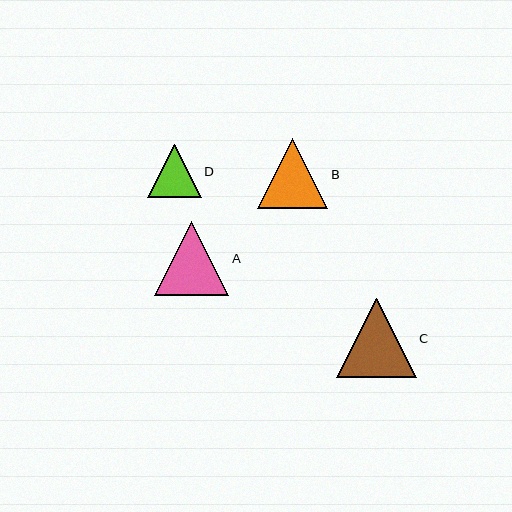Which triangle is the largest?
Triangle C is the largest with a size of approximately 79 pixels.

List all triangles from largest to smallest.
From largest to smallest: C, A, B, D.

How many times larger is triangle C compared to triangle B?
Triangle C is approximately 1.1 times the size of triangle B.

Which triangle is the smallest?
Triangle D is the smallest with a size of approximately 54 pixels.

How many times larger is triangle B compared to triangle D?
Triangle B is approximately 1.3 times the size of triangle D.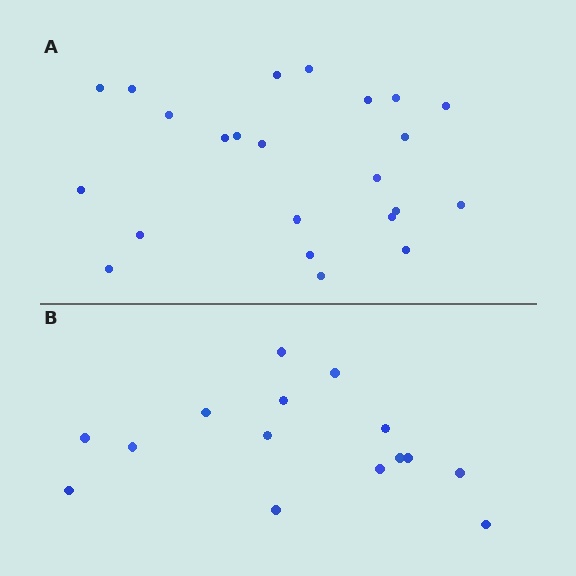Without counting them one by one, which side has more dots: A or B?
Region A (the top region) has more dots.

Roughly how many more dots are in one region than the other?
Region A has roughly 8 or so more dots than region B.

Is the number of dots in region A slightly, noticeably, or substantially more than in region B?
Region A has substantially more. The ratio is roughly 1.5 to 1.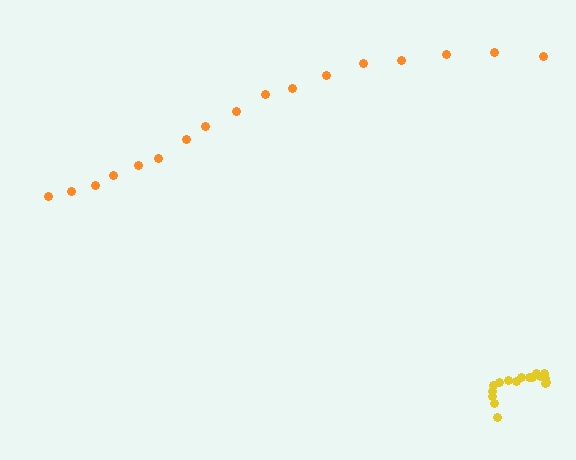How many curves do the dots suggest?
There are 2 distinct paths.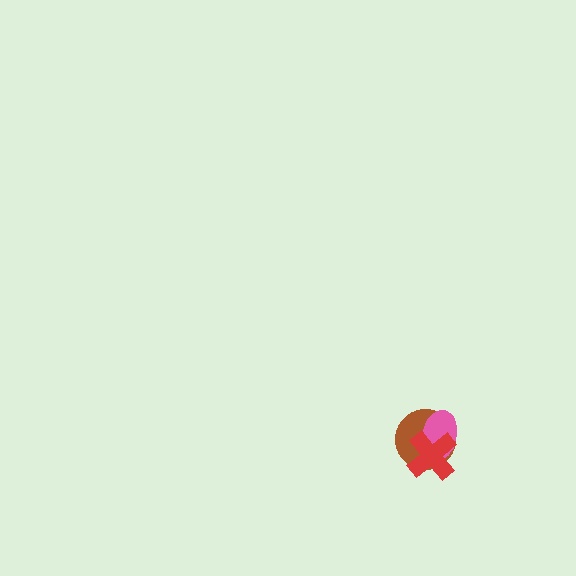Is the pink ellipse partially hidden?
Yes, it is partially covered by another shape.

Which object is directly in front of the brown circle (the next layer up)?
The pink ellipse is directly in front of the brown circle.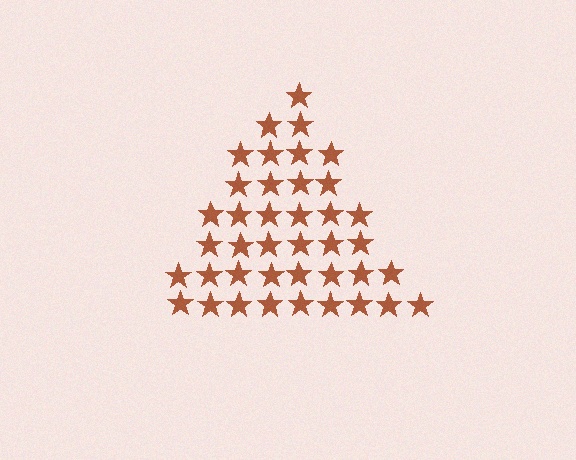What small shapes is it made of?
It is made of small stars.